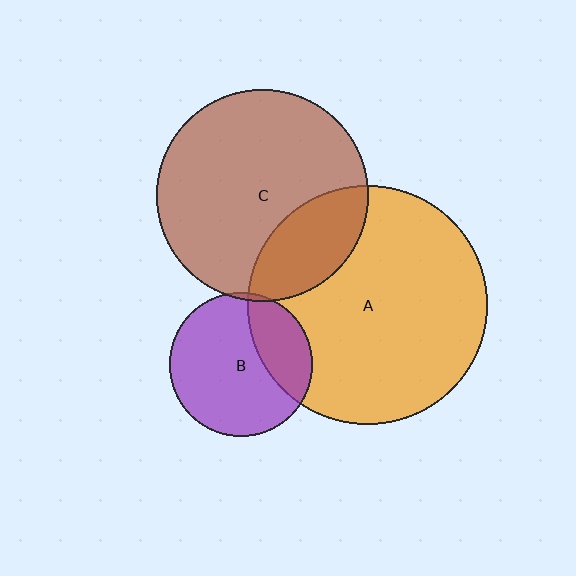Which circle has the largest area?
Circle A (orange).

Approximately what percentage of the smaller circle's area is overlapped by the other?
Approximately 5%.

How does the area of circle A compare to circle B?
Approximately 2.8 times.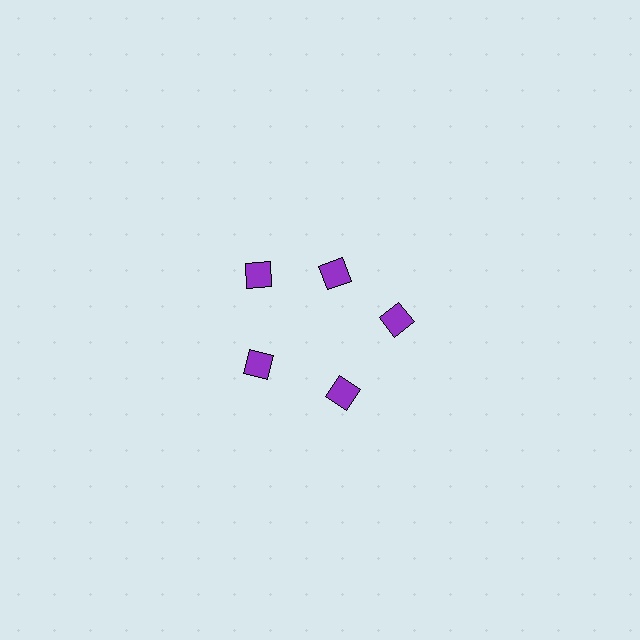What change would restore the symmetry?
The symmetry would be restored by moving it outward, back onto the ring so that all 5 diamonds sit at equal angles and equal distance from the center.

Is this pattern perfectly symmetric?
No. The 5 purple diamonds are arranged in a ring, but one element near the 1 o'clock position is pulled inward toward the center, breaking the 5-fold rotational symmetry.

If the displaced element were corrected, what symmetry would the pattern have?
It would have 5-fold rotational symmetry — the pattern would map onto itself every 72 degrees.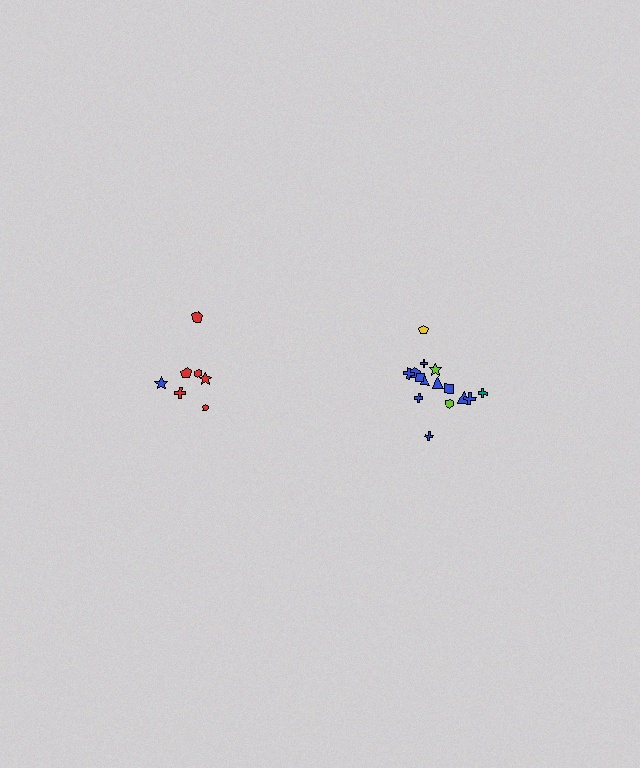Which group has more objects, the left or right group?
The right group.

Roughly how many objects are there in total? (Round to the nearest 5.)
Roughly 20 objects in total.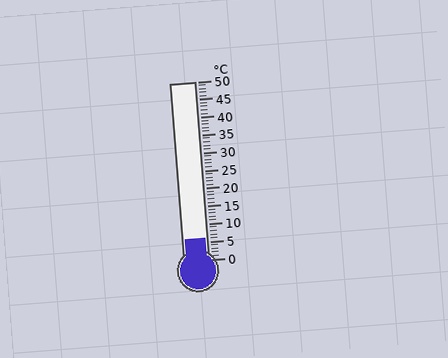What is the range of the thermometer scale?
The thermometer scale ranges from 0°C to 50°C.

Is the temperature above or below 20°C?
The temperature is below 20°C.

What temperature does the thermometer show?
The thermometer shows approximately 6°C.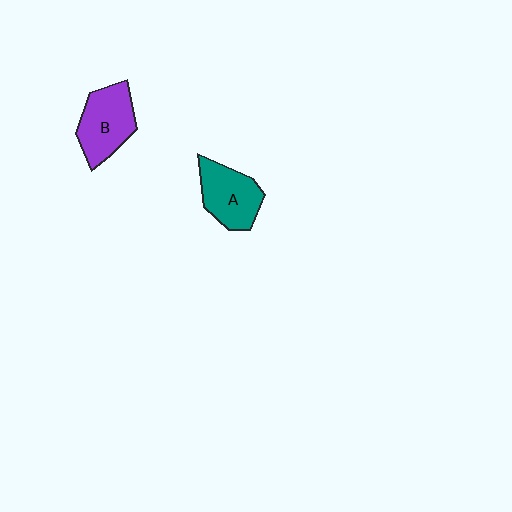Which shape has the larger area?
Shape B (purple).